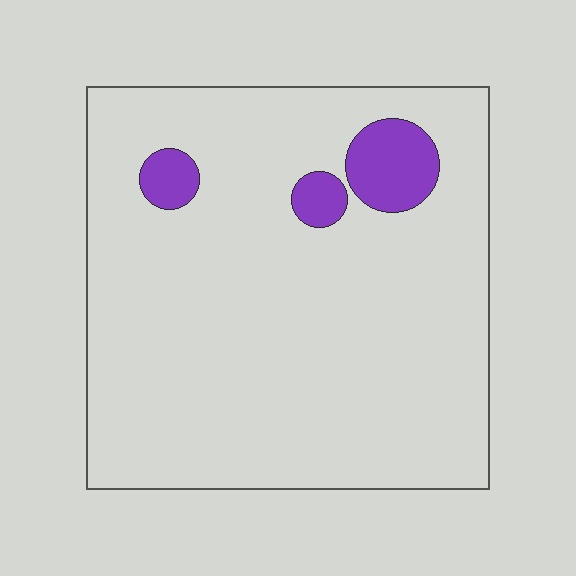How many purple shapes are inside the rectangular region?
3.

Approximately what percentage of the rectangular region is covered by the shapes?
Approximately 10%.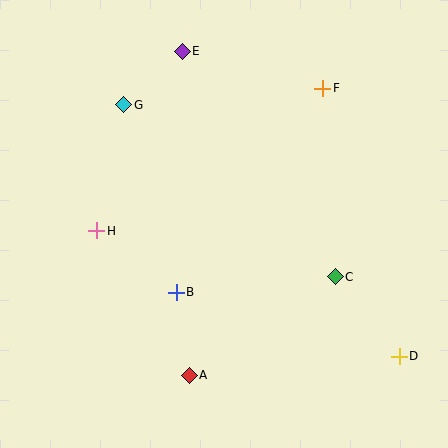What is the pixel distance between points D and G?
The distance between D and G is 373 pixels.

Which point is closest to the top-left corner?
Point G is closest to the top-left corner.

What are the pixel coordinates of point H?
Point H is at (97, 231).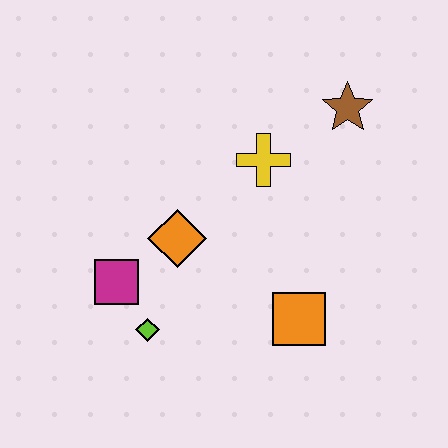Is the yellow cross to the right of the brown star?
No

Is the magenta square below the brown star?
Yes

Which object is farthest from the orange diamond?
The brown star is farthest from the orange diamond.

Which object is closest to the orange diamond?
The magenta square is closest to the orange diamond.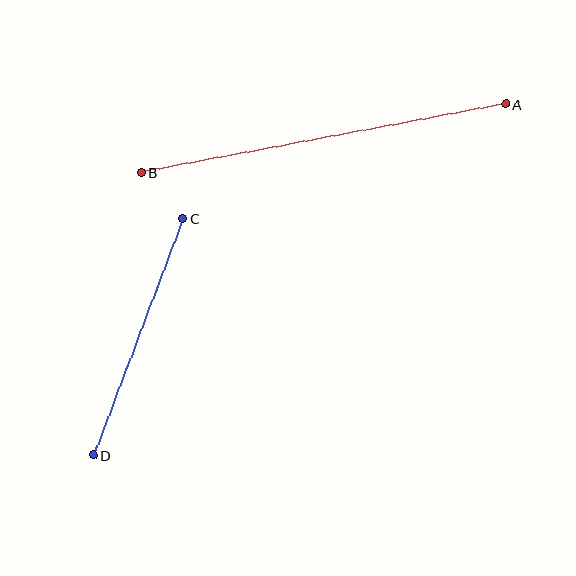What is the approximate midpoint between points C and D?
The midpoint is at approximately (138, 337) pixels.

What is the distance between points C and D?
The distance is approximately 253 pixels.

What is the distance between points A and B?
The distance is approximately 371 pixels.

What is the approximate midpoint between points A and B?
The midpoint is at approximately (323, 138) pixels.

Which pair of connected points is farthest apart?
Points A and B are farthest apart.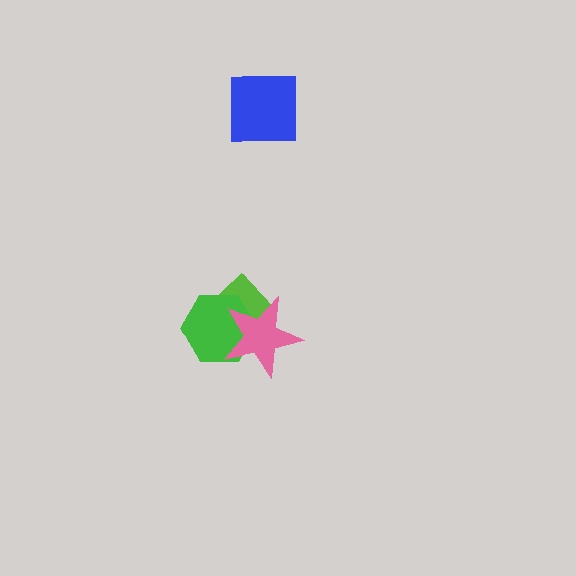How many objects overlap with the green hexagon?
2 objects overlap with the green hexagon.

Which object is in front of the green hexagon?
The pink star is in front of the green hexagon.